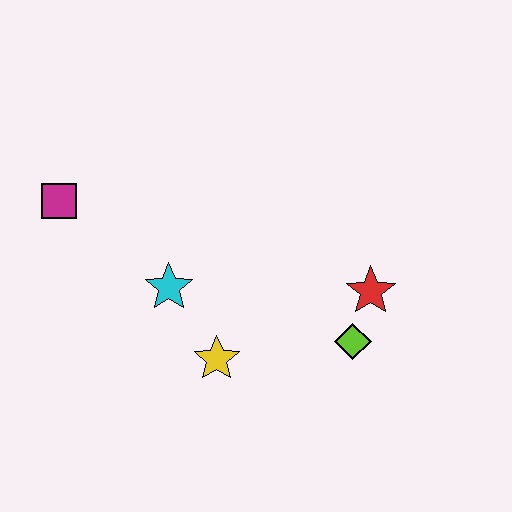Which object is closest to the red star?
The lime diamond is closest to the red star.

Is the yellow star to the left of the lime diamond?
Yes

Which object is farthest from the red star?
The magenta square is farthest from the red star.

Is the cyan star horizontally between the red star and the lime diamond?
No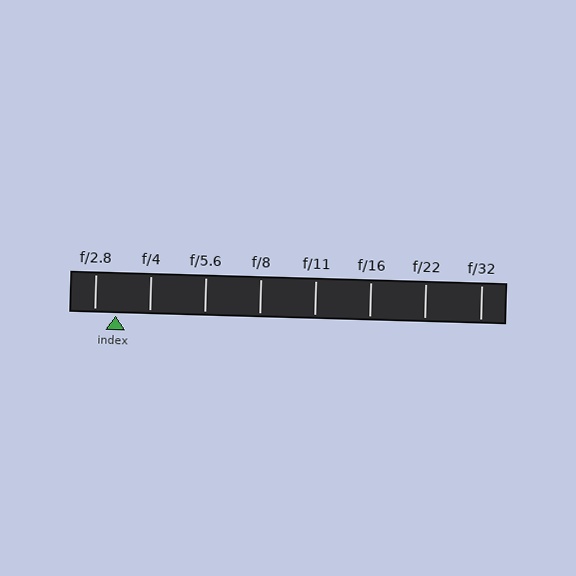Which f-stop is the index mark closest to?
The index mark is closest to f/2.8.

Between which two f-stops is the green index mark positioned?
The index mark is between f/2.8 and f/4.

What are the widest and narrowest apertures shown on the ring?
The widest aperture shown is f/2.8 and the narrowest is f/32.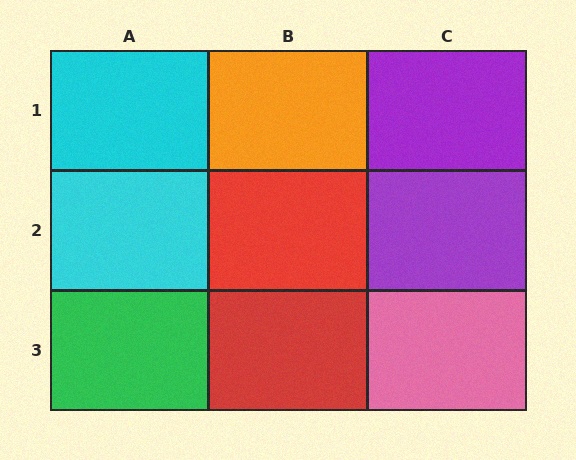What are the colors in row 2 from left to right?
Cyan, red, purple.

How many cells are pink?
1 cell is pink.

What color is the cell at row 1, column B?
Orange.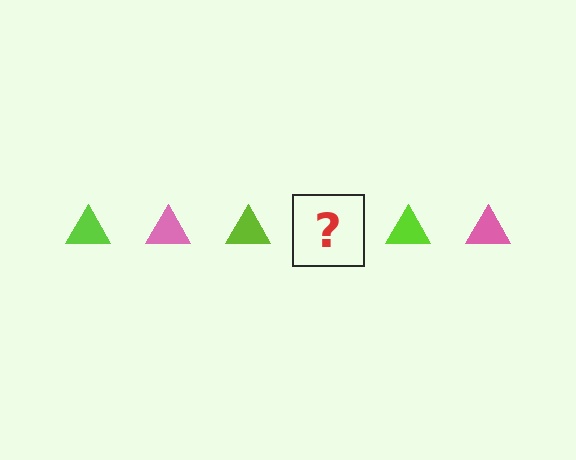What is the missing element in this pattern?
The missing element is a pink triangle.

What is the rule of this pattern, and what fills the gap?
The rule is that the pattern cycles through lime, pink triangles. The gap should be filled with a pink triangle.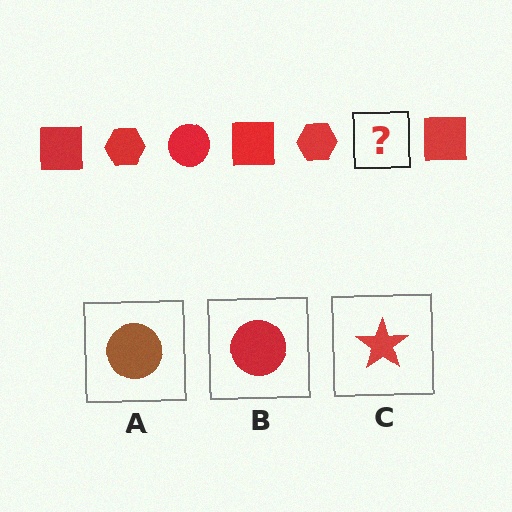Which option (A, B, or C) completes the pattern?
B.